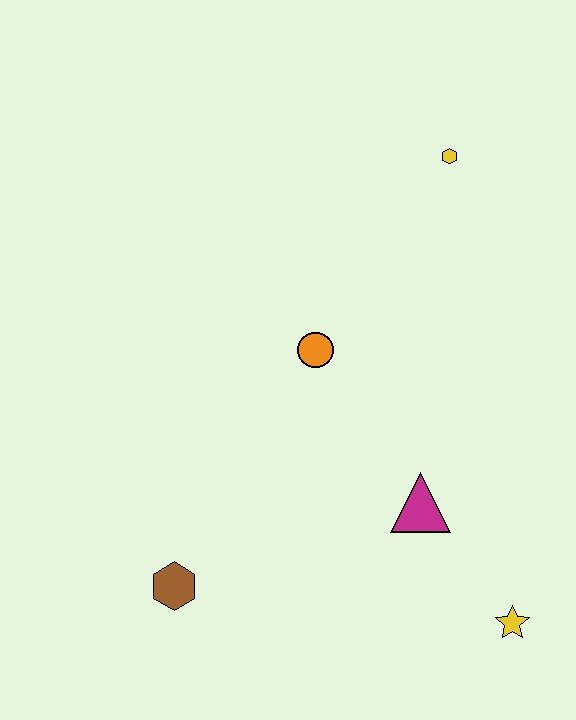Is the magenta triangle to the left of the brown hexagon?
No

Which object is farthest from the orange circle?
The yellow star is farthest from the orange circle.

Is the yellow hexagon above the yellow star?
Yes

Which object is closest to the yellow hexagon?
The orange circle is closest to the yellow hexagon.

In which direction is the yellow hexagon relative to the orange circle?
The yellow hexagon is above the orange circle.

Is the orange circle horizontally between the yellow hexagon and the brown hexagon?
Yes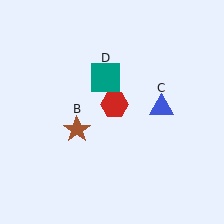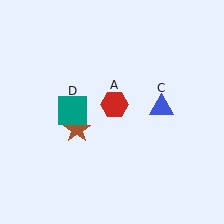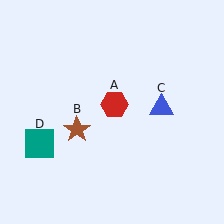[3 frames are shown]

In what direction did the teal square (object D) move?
The teal square (object D) moved down and to the left.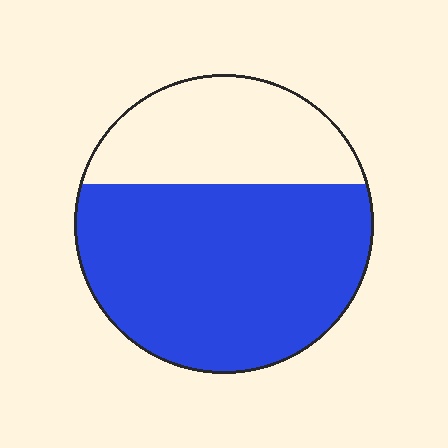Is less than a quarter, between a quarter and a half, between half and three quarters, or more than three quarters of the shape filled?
Between half and three quarters.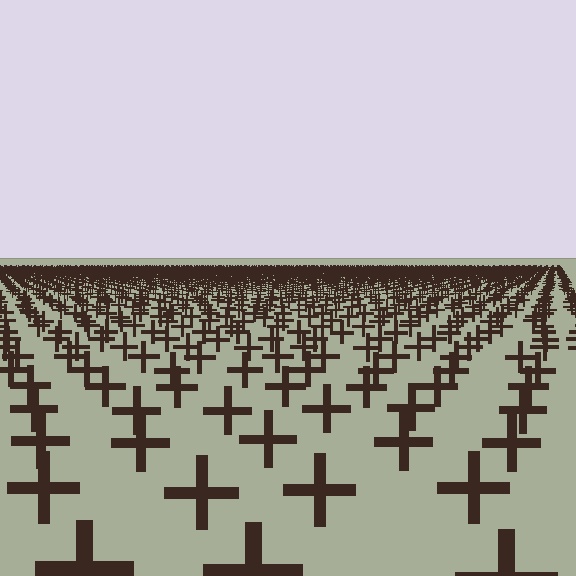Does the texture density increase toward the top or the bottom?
Density increases toward the top.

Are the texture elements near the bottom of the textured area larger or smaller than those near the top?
Larger. Near the bottom, elements are closer to the viewer and appear at a bigger on-screen size.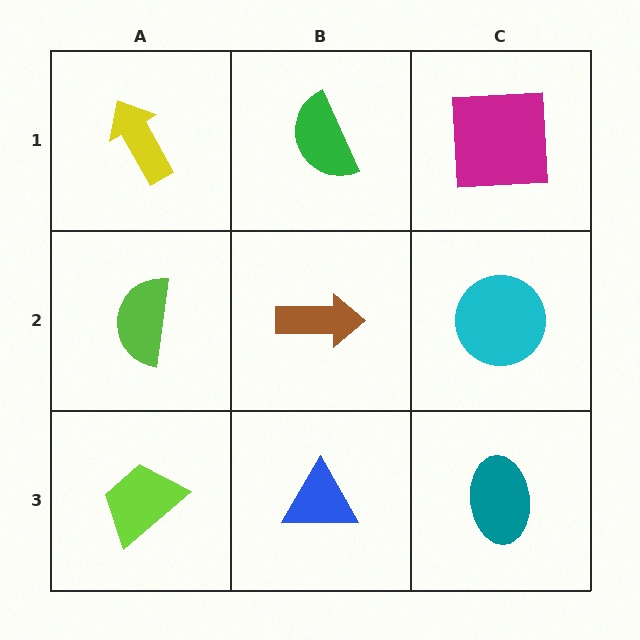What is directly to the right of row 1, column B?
A magenta square.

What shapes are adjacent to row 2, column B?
A green semicircle (row 1, column B), a blue triangle (row 3, column B), a lime semicircle (row 2, column A), a cyan circle (row 2, column C).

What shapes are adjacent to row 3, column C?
A cyan circle (row 2, column C), a blue triangle (row 3, column B).